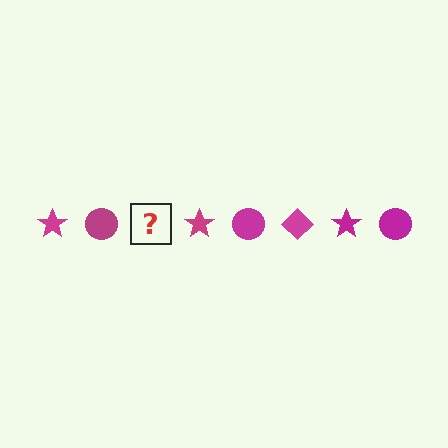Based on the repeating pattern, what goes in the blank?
The blank should be a magenta diamond.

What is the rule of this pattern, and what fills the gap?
The rule is that the pattern cycles through star, circle, diamond shapes in magenta. The gap should be filled with a magenta diamond.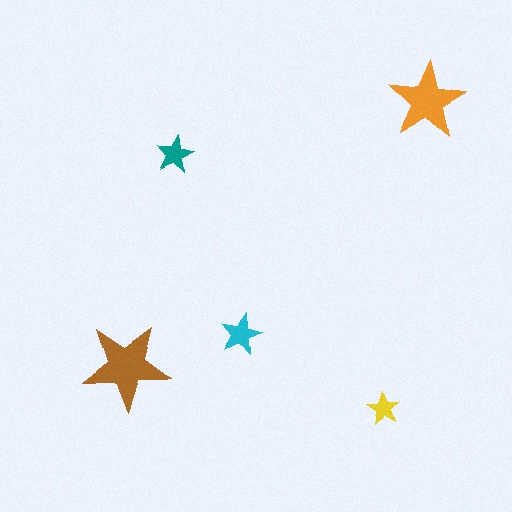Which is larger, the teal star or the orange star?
The orange one.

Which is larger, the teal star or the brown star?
The brown one.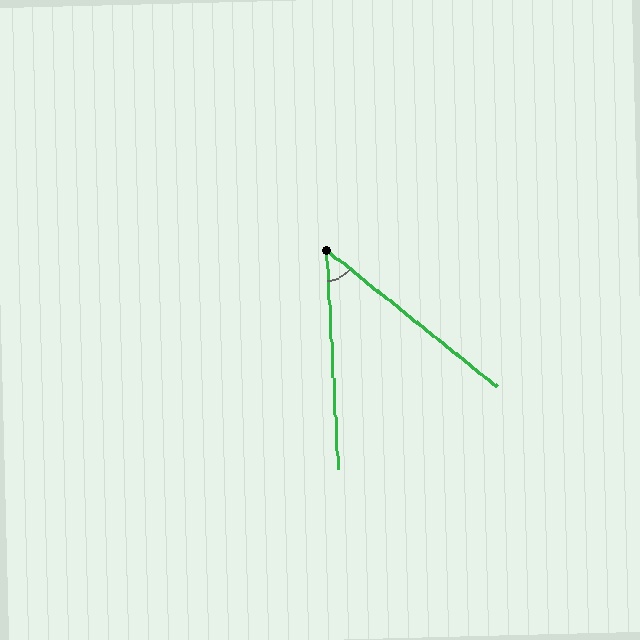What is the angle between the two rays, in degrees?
Approximately 48 degrees.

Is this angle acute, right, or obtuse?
It is acute.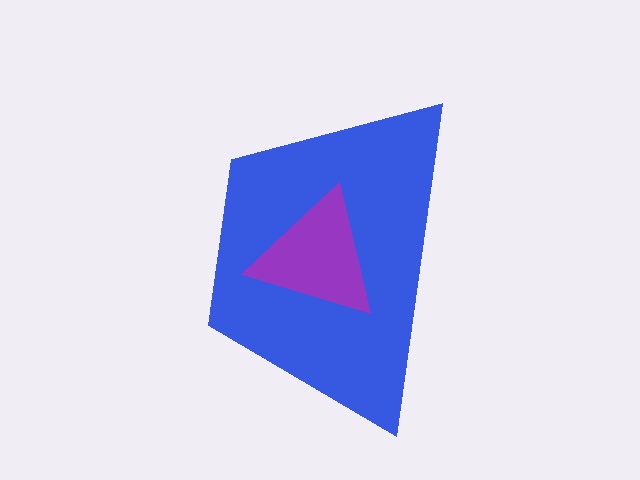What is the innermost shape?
The purple triangle.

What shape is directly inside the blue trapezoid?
The purple triangle.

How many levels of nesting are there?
2.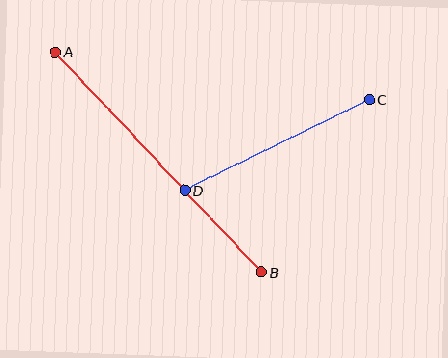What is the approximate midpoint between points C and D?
The midpoint is at approximately (277, 145) pixels.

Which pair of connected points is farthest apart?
Points A and B are farthest apart.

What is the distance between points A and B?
The distance is approximately 301 pixels.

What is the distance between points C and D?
The distance is approximately 206 pixels.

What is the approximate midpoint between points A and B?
The midpoint is at approximately (158, 162) pixels.